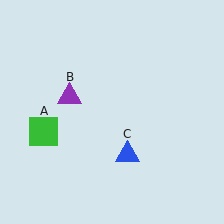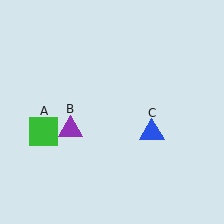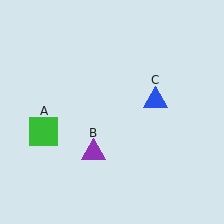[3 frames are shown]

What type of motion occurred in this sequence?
The purple triangle (object B), blue triangle (object C) rotated counterclockwise around the center of the scene.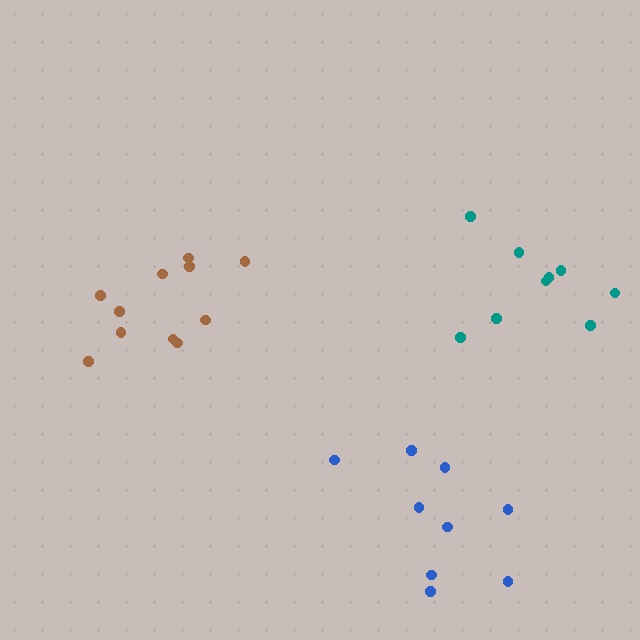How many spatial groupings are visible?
There are 3 spatial groupings.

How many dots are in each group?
Group 1: 11 dots, Group 2: 9 dots, Group 3: 9 dots (29 total).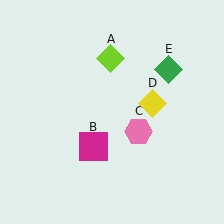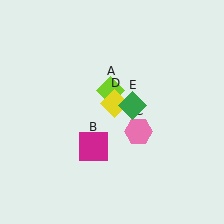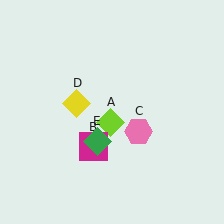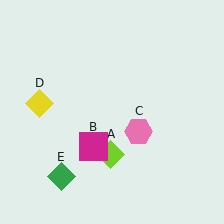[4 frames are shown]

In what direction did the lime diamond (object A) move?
The lime diamond (object A) moved down.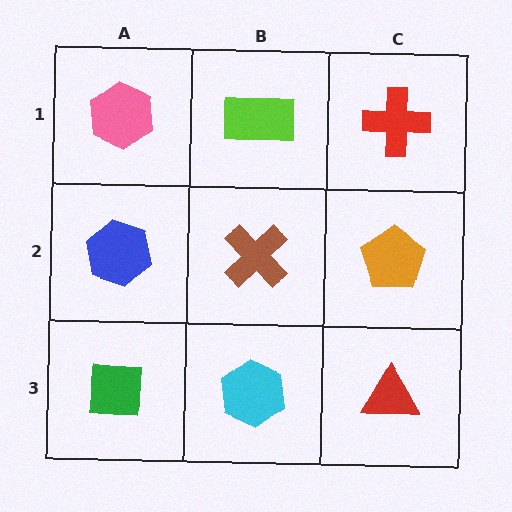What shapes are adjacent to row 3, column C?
An orange pentagon (row 2, column C), a cyan hexagon (row 3, column B).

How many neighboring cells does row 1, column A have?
2.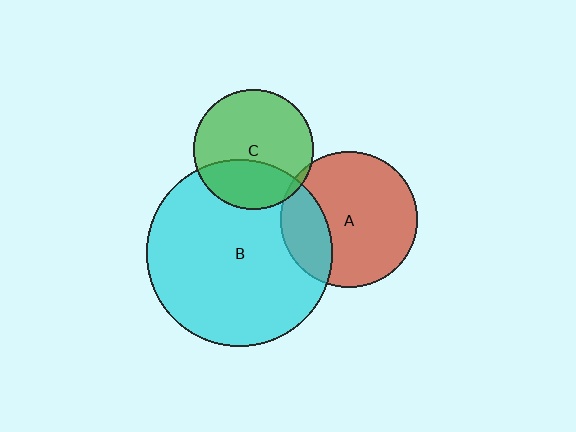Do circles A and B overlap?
Yes.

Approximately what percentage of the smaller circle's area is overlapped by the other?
Approximately 25%.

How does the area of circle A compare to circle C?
Approximately 1.3 times.